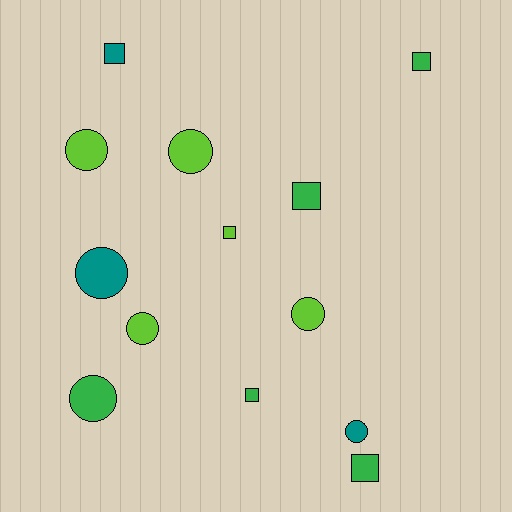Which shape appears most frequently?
Circle, with 7 objects.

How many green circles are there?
There is 1 green circle.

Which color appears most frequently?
Green, with 5 objects.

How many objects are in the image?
There are 13 objects.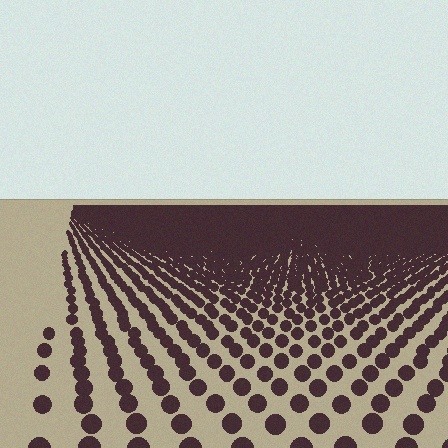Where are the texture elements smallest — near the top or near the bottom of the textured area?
Near the top.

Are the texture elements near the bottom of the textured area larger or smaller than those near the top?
Larger. Near the bottom, elements are closer to the viewer and appear at a bigger on-screen size.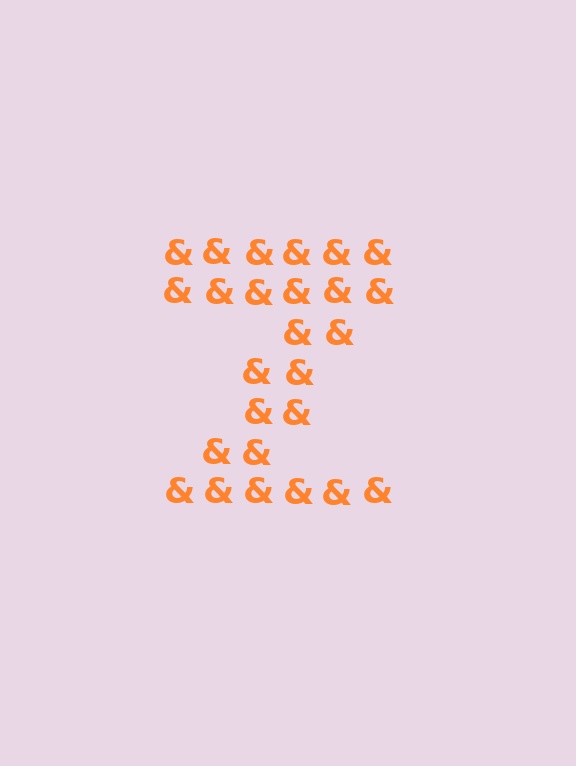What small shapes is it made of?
It is made of small ampersands.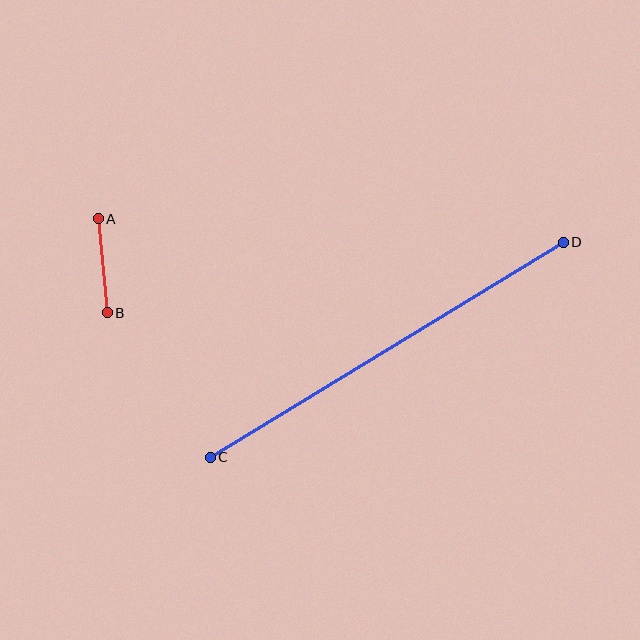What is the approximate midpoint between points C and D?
The midpoint is at approximately (387, 350) pixels.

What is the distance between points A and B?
The distance is approximately 95 pixels.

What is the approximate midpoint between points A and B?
The midpoint is at approximately (103, 266) pixels.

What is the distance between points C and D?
The distance is approximately 413 pixels.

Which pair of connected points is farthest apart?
Points C and D are farthest apart.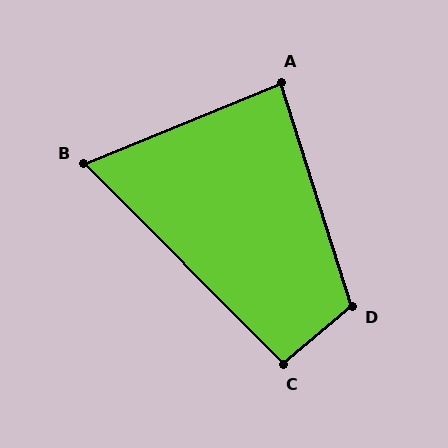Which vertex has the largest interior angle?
D, at approximately 113 degrees.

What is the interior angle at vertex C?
Approximately 95 degrees (approximately right).